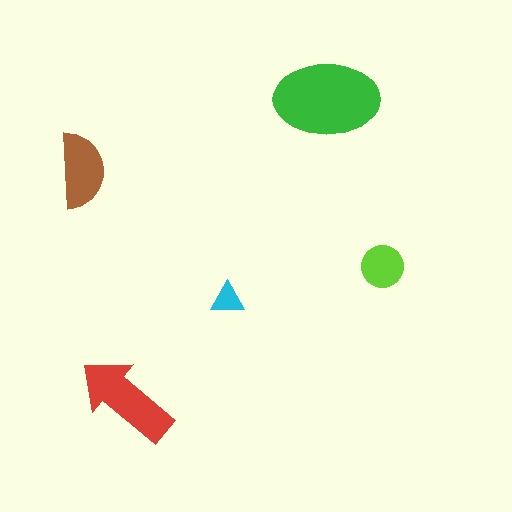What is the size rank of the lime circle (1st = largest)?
4th.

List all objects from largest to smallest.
The green ellipse, the red arrow, the brown semicircle, the lime circle, the cyan triangle.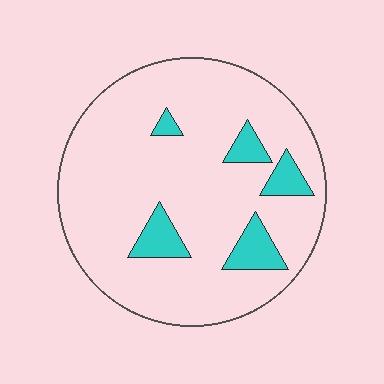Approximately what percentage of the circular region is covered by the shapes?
Approximately 10%.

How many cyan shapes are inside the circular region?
5.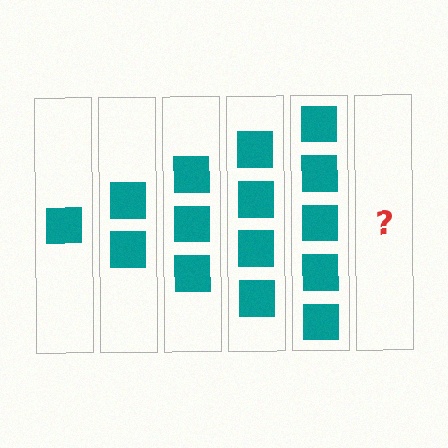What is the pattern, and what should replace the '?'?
The pattern is that each step adds one more square. The '?' should be 6 squares.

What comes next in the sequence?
The next element should be 6 squares.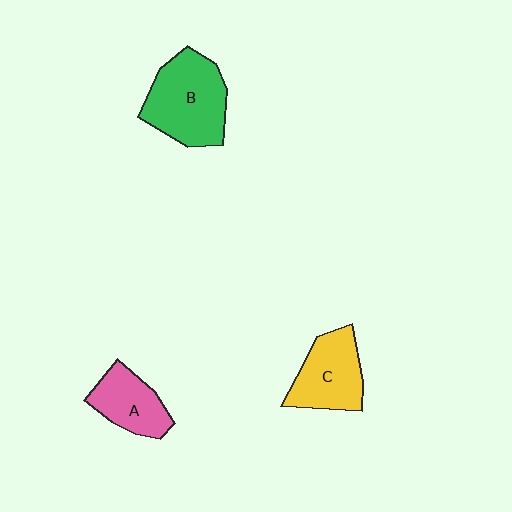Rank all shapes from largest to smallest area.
From largest to smallest: B (green), C (yellow), A (pink).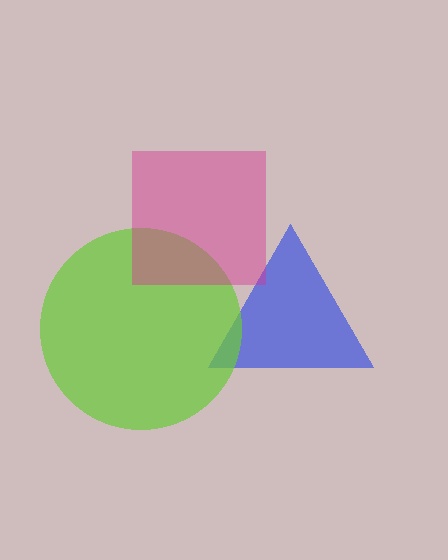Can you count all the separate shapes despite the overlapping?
Yes, there are 3 separate shapes.